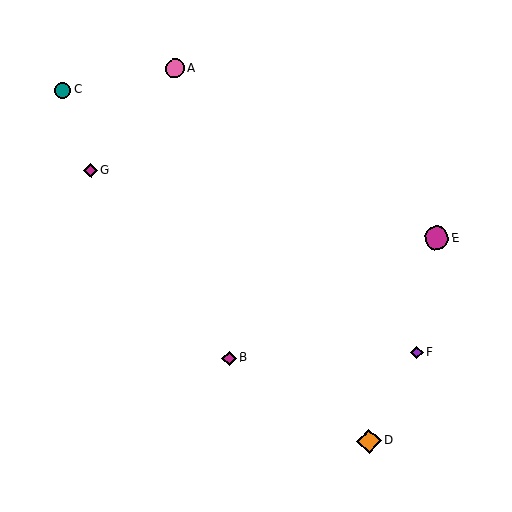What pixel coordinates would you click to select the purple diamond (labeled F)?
Click at (417, 353) to select the purple diamond F.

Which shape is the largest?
The orange diamond (labeled D) is the largest.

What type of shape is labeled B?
Shape B is a magenta diamond.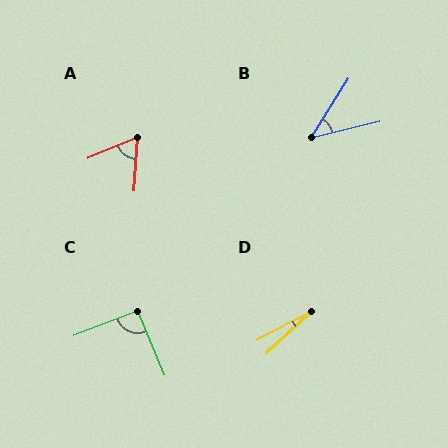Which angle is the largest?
C, at approximately 91 degrees.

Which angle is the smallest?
D, at approximately 15 degrees.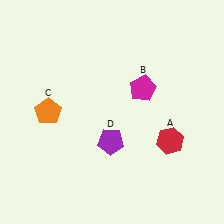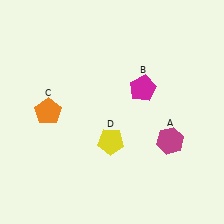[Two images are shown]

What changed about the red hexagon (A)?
In Image 1, A is red. In Image 2, it changed to magenta.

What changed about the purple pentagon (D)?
In Image 1, D is purple. In Image 2, it changed to yellow.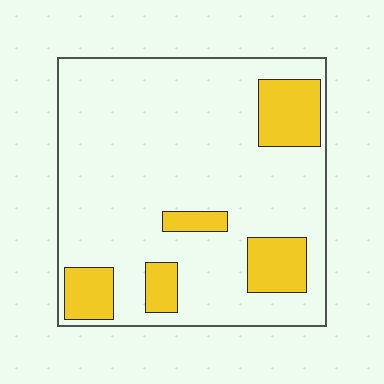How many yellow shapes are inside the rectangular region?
5.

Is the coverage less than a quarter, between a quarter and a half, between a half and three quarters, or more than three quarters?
Less than a quarter.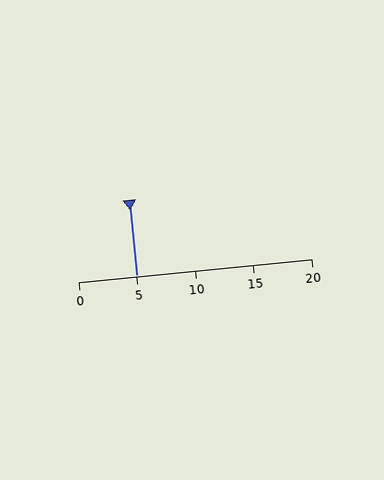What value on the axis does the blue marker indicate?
The marker indicates approximately 5.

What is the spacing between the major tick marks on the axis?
The major ticks are spaced 5 apart.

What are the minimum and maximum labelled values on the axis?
The axis runs from 0 to 20.